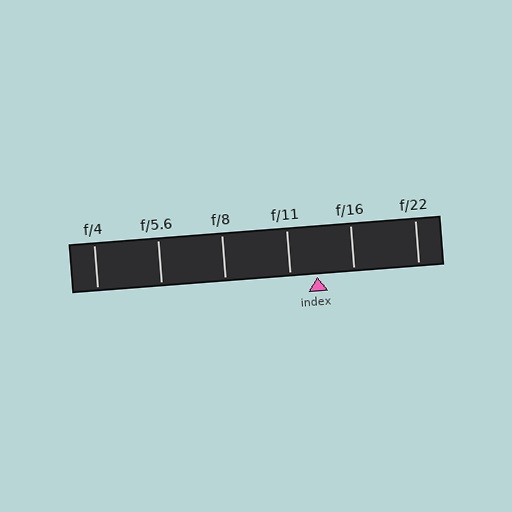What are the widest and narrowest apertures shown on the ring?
The widest aperture shown is f/4 and the narrowest is f/22.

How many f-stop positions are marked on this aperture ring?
There are 6 f-stop positions marked.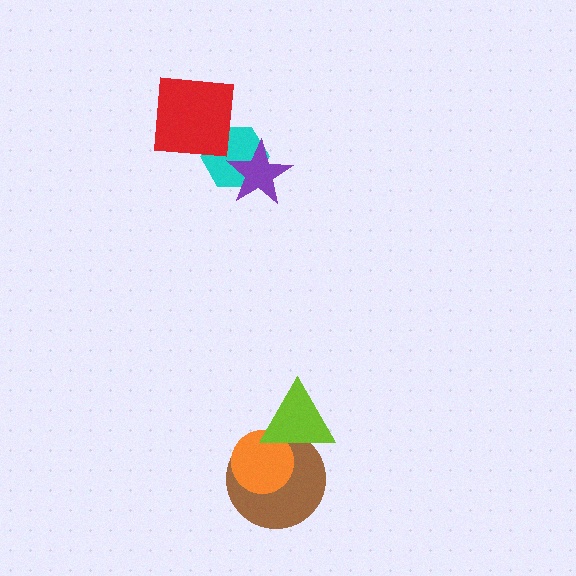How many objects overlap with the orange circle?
2 objects overlap with the orange circle.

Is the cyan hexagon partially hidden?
Yes, it is partially covered by another shape.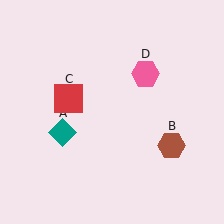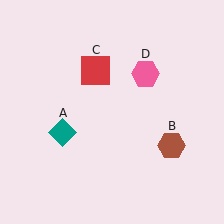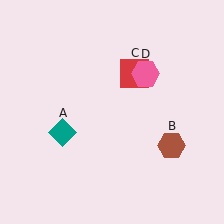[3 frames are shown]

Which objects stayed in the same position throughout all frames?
Teal diamond (object A) and brown hexagon (object B) and pink hexagon (object D) remained stationary.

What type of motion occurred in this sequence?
The red square (object C) rotated clockwise around the center of the scene.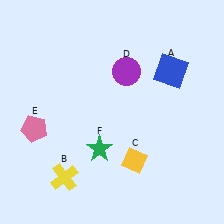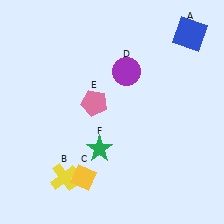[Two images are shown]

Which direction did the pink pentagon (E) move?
The pink pentagon (E) moved right.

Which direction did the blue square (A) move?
The blue square (A) moved up.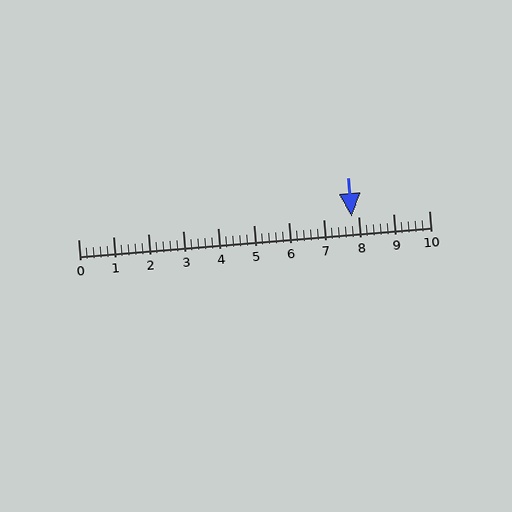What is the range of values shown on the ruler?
The ruler shows values from 0 to 10.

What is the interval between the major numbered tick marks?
The major tick marks are spaced 1 units apart.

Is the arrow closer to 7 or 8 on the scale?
The arrow is closer to 8.